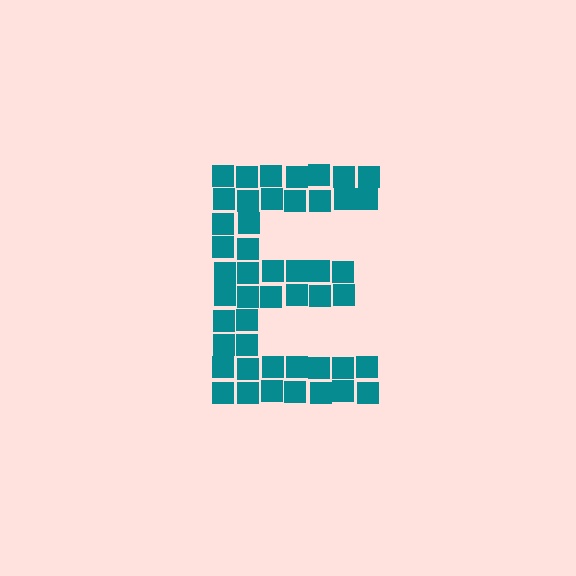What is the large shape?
The large shape is the letter E.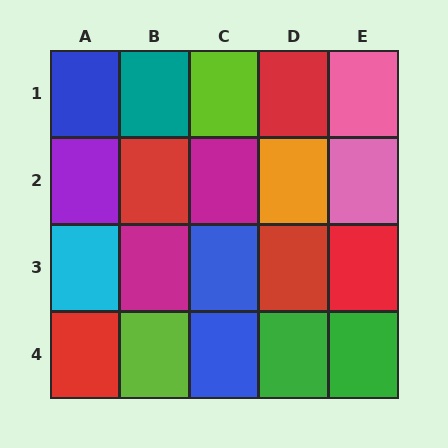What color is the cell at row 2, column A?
Purple.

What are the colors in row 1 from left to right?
Blue, teal, lime, red, pink.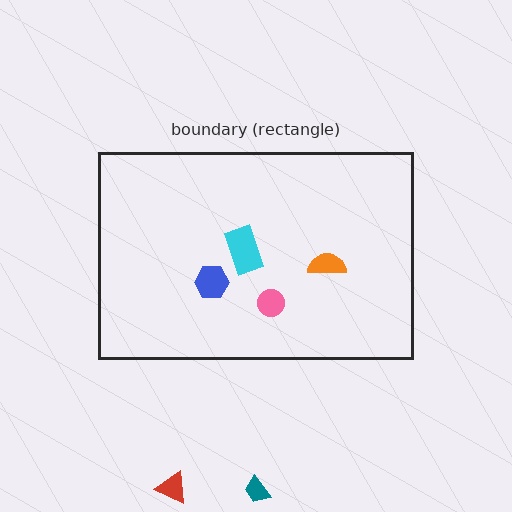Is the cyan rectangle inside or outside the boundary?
Inside.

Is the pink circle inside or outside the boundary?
Inside.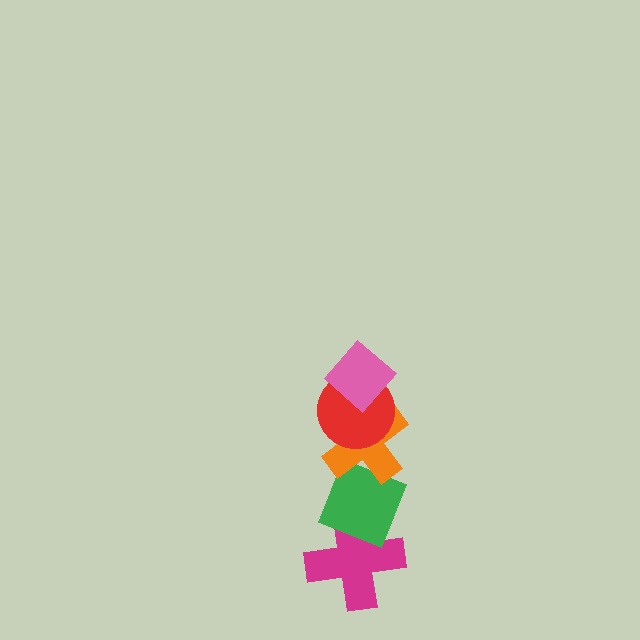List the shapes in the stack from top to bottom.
From top to bottom: the pink diamond, the red circle, the orange cross, the green diamond, the magenta cross.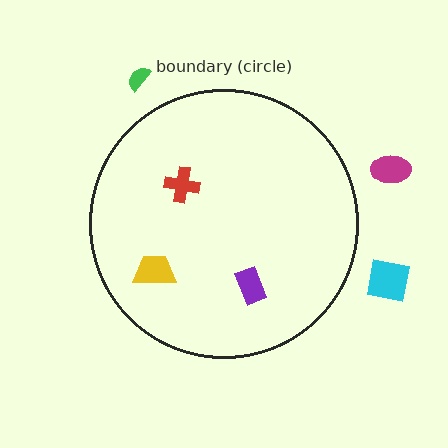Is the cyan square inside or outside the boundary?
Outside.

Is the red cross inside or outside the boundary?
Inside.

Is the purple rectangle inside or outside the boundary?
Inside.